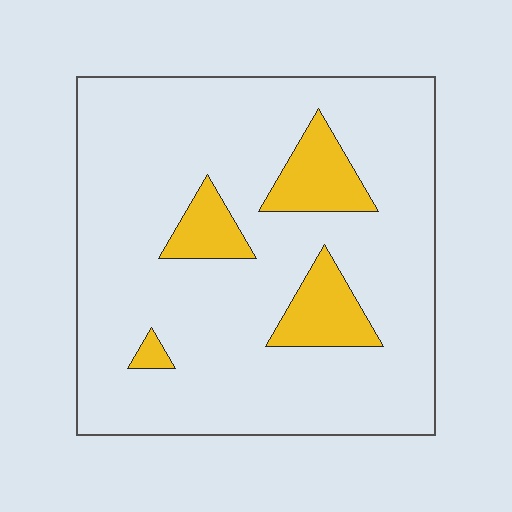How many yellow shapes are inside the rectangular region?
4.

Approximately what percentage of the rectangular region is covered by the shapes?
Approximately 15%.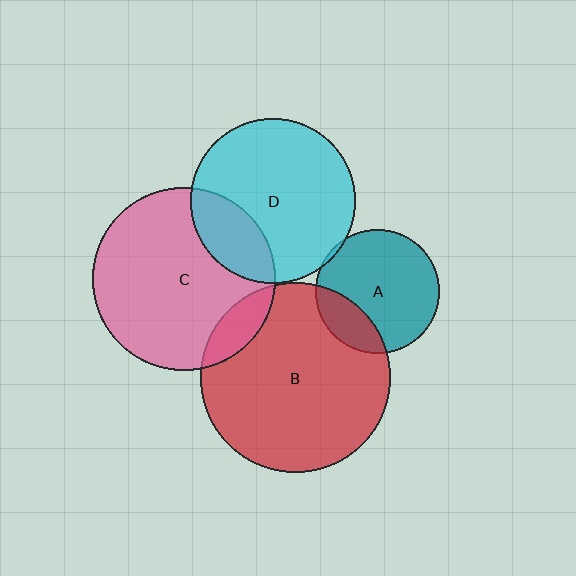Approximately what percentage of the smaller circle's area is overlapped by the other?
Approximately 20%.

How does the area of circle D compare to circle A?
Approximately 1.7 times.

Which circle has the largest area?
Circle B (red).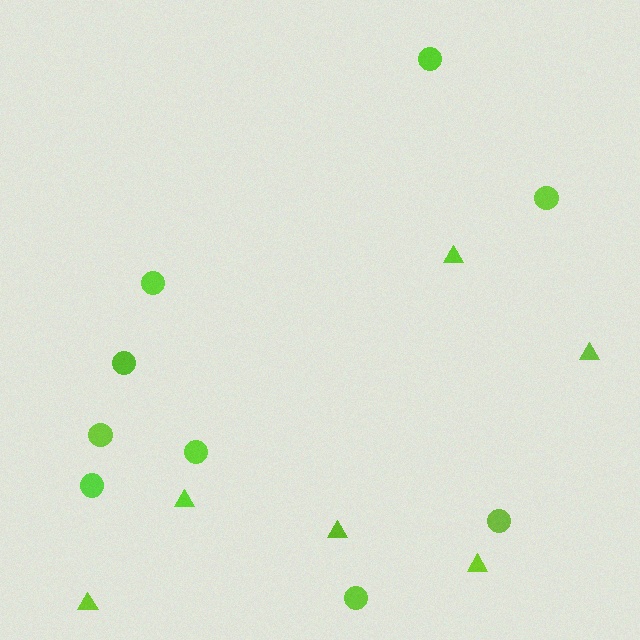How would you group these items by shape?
There are 2 groups: one group of triangles (6) and one group of circles (9).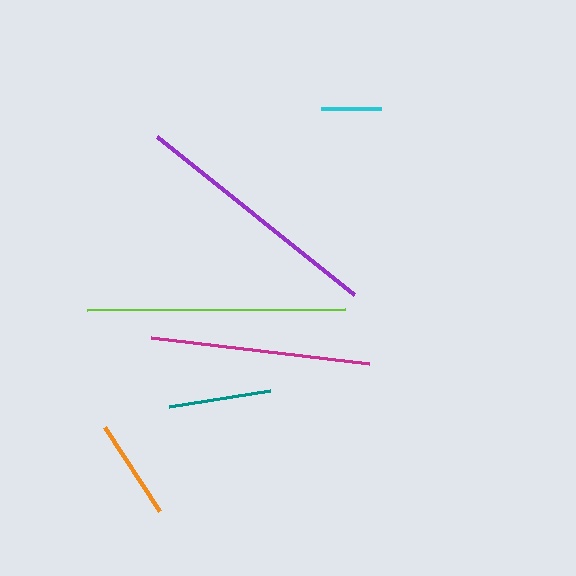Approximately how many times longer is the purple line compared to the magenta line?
The purple line is approximately 1.2 times the length of the magenta line.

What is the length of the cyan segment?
The cyan segment is approximately 61 pixels long.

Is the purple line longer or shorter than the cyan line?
The purple line is longer than the cyan line.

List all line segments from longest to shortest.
From longest to shortest: lime, purple, magenta, teal, orange, cyan.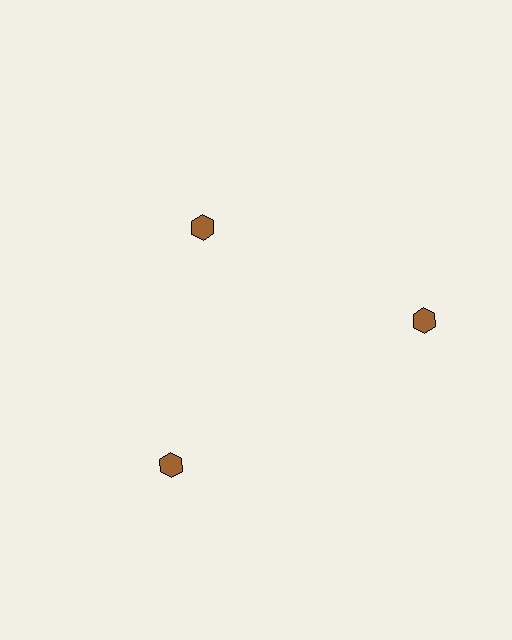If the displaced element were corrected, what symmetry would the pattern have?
It would have 3-fold rotational symmetry — the pattern would map onto itself every 120 degrees.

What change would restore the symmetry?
The symmetry would be restored by moving it outward, back onto the ring so that all 3 hexagons sit at equal angles and equal distance from the center.